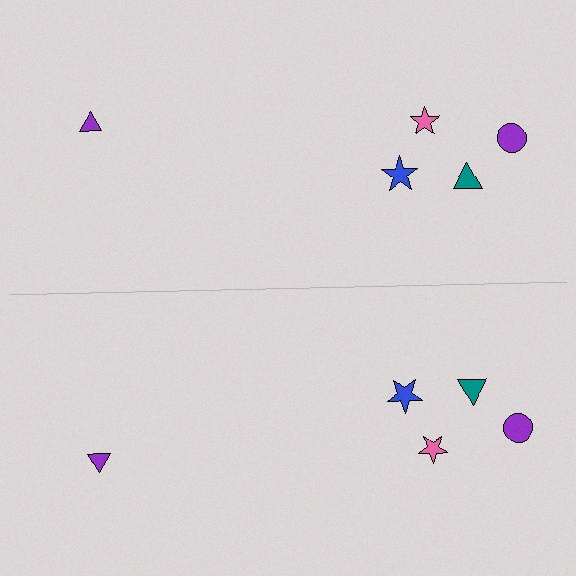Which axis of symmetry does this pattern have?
The pattern has a horizontal axis of symmetry running through the center of the image.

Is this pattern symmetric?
Yes, this pattern has bilateral (reflection) symmetry.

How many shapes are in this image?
There are 10 shapes in this image.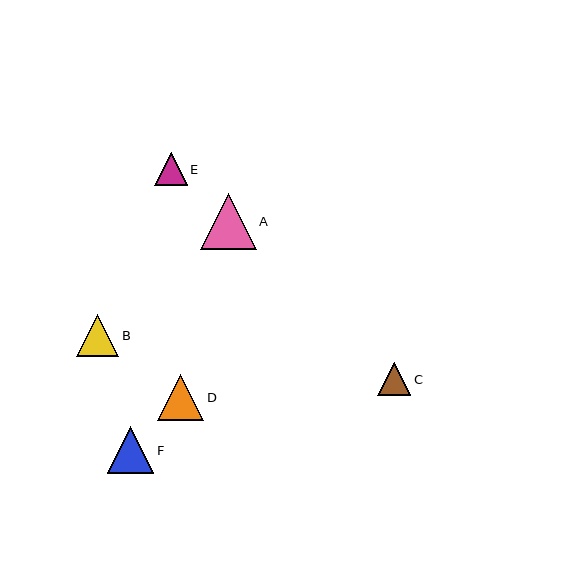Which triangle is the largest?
Triangle A is the largest with a size of approximately 56 pixels.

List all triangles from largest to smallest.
From largest to smallest: A, F, D, B, C, E.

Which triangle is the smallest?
Triangle E is the smallest with a size of approximately 33 pixels.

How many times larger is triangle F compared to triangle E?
Triangle F is approximately 1.4 times the size of triangle E.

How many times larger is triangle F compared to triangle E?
Triangle F is approximately 1.4 times the size of triangle E.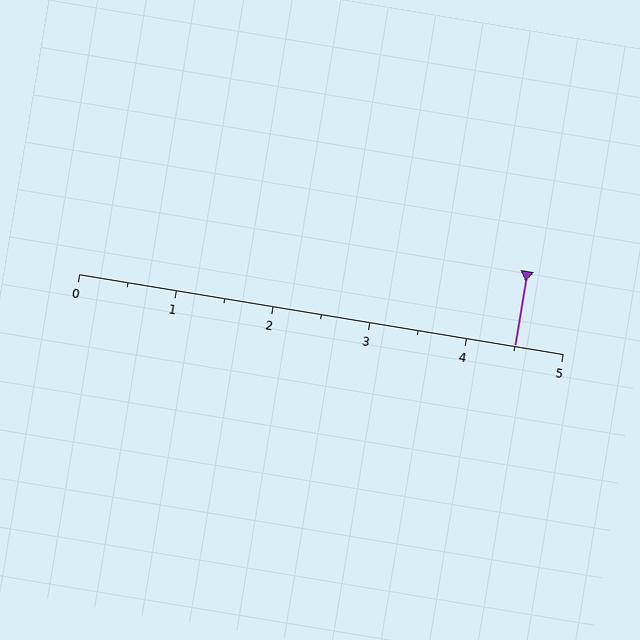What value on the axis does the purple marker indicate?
The marker indicates approximately 4.5.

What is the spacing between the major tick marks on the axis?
The major ticks are spaced 1 apart.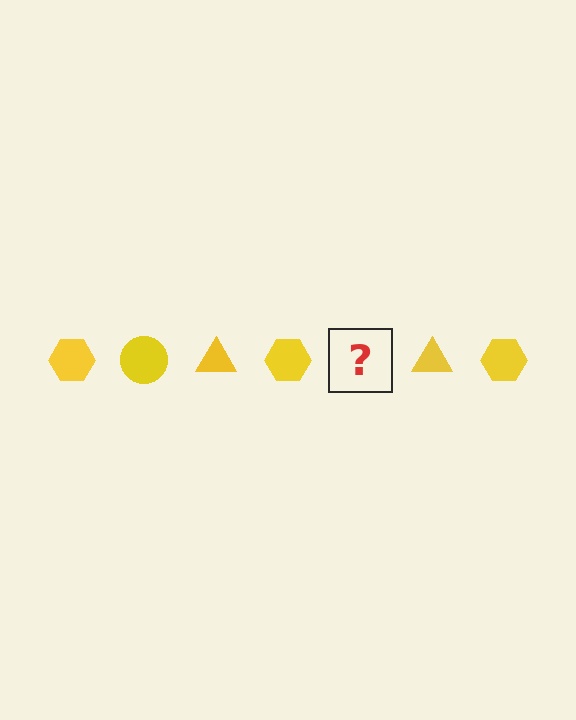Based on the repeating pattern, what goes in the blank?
The blank should be a yellow circle.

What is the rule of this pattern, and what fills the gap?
The rule is that the pattern cycles through hexagon, circle, triangle shapes in yellow. The gap should be filled with a yellow circle.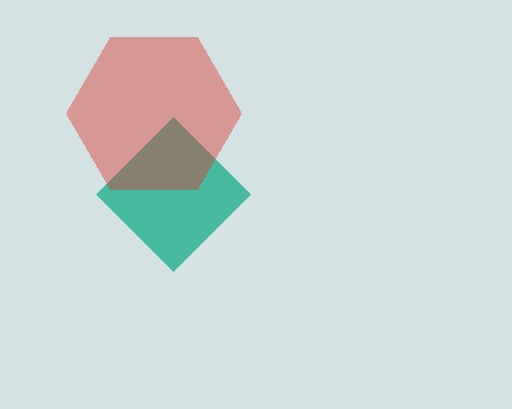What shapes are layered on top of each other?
The layered shapes are: a teal diamond, a red hexagon.